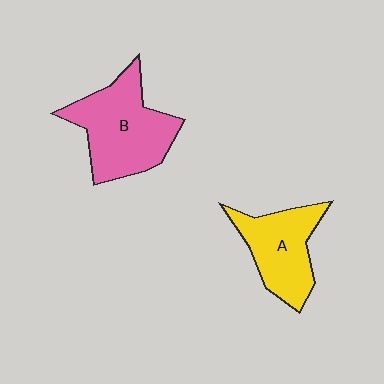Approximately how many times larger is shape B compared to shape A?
Approximately 1.3 times.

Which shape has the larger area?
Shape B (pink).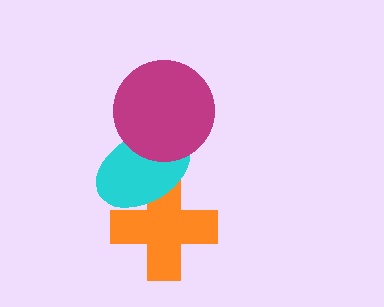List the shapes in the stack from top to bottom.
From top to bottom: the magenta circle, the cyan ellipse, the orange cross.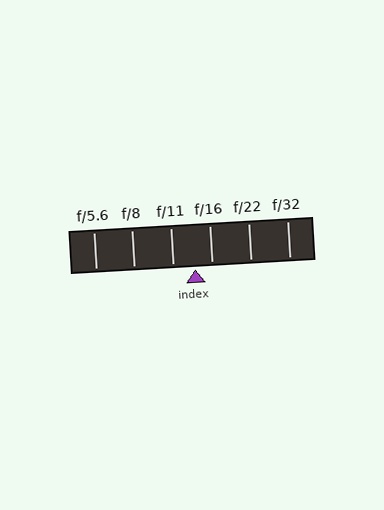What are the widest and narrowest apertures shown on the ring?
The widest aperture shown is f/5.6 and the narrowest is f/32.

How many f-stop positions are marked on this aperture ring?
There are 6 f-stop positions marked.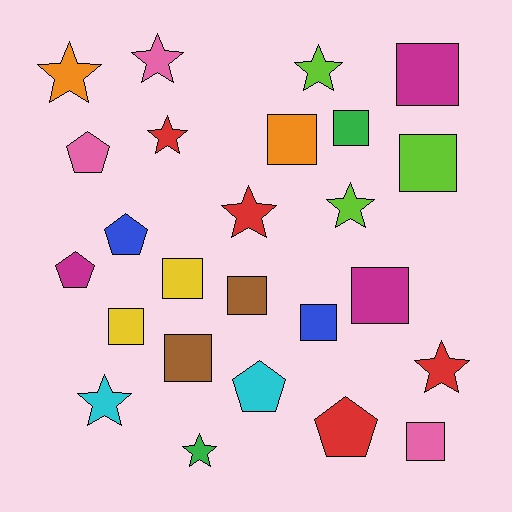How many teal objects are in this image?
There are no teal objects.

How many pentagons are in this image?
There are 5 pentagons.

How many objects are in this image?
There are 25 objects.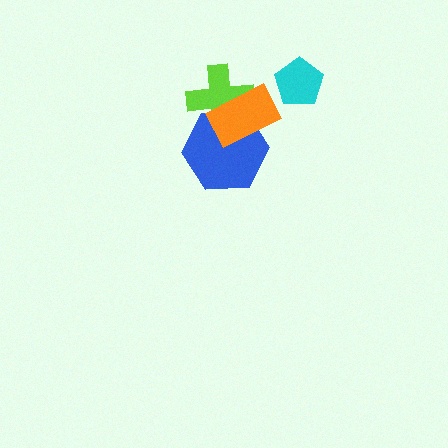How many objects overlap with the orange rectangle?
2 objects overlap with the orange rectangle.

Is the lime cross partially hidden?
Yes, it is partially covered by another shape.